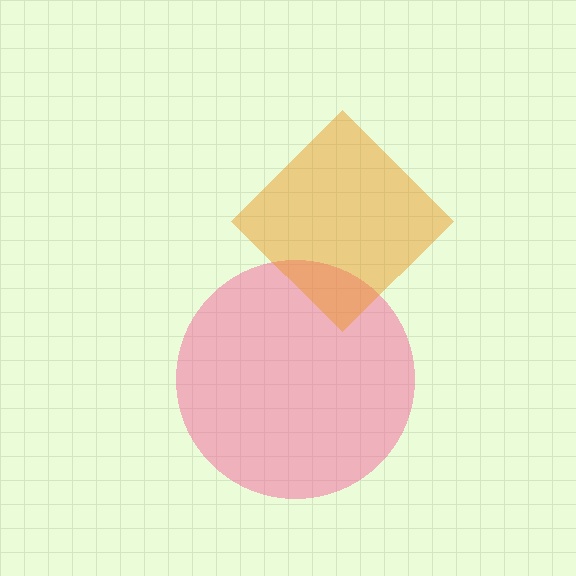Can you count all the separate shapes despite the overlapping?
Yes, there are 2 separate shapes.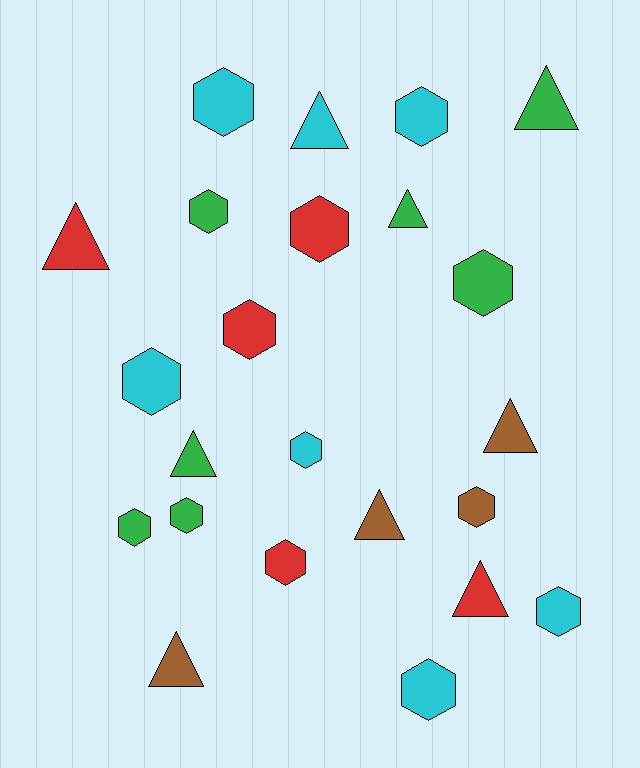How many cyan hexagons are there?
There are 6 cyan hexagons.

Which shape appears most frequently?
Hexagon, with 14 objects.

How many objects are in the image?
There are 23 objects.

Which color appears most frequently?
Green, with 7 objects.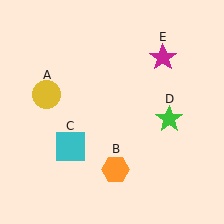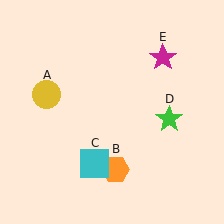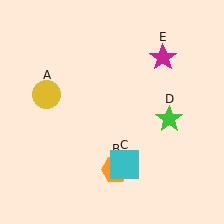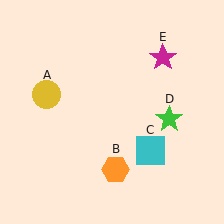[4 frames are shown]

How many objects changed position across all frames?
1 object changed position: cyan square (object C).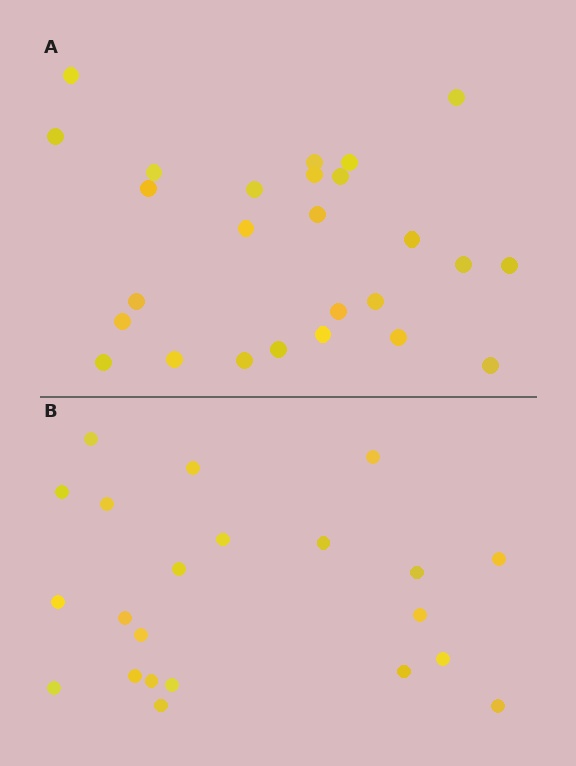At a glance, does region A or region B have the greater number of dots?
Region A (the top region) has more dots.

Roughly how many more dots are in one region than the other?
Region A has about 4 more dots than region B.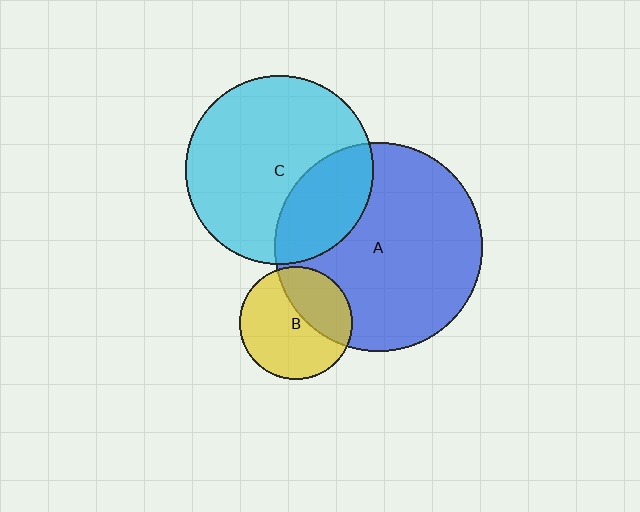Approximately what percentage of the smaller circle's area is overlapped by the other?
Approximately 30%.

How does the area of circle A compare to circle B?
Approximately 3.4 times.